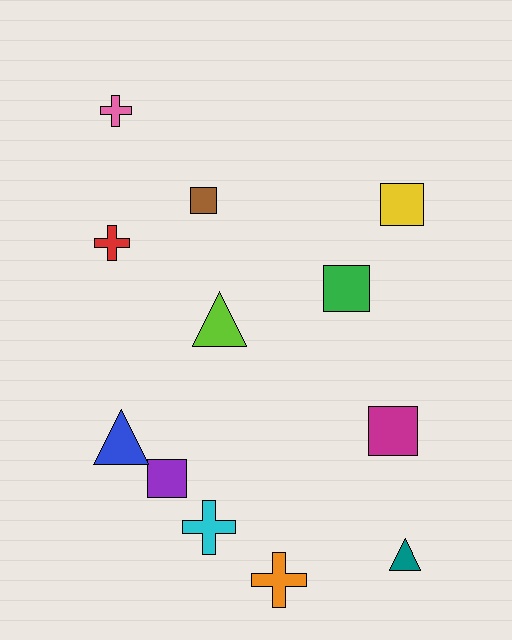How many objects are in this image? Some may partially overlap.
There are 12 objects.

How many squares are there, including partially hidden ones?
There are 5 squares.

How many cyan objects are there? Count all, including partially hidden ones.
There is 1 cyan object.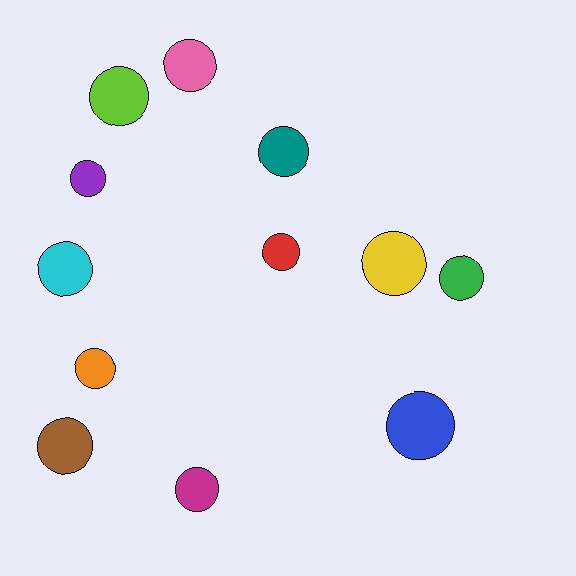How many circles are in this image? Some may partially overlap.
There are 12 circles.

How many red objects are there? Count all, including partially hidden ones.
There is 1 red object.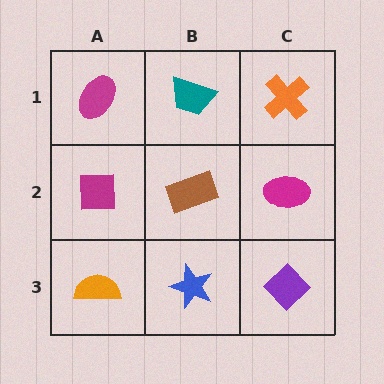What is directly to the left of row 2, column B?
A magenta square.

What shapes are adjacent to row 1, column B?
A brown rectangle (row 2, column B), a magenta ellipse (row 1, column A), an orange cross (row 1, column C).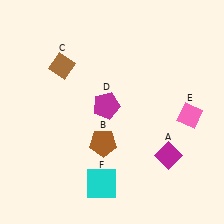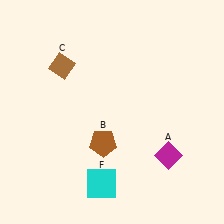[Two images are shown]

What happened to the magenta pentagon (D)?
The magenta pentagon (D) was removed in Image 2. It was in the top-left area of Image 1.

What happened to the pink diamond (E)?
The pink diamond (E) was removed in Image 2. It was in the bottom-right area of Image 1.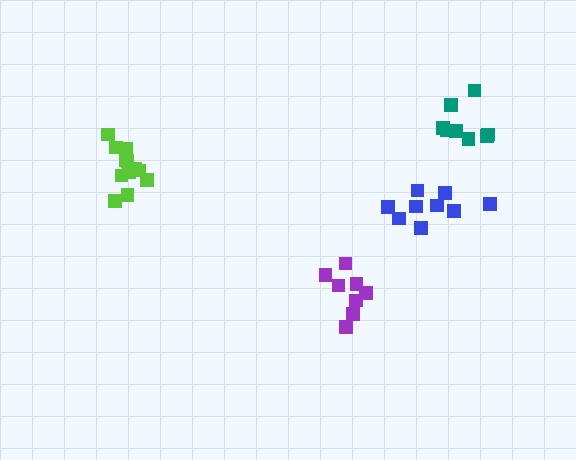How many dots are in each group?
Group 1: 8 dots, Group 2: 8 dots, Group 3: 12 dots, Group 4: 11 dots (39 total).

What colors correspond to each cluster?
The clusters are colored: purple, teal, lime, blue.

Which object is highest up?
The teal cluster is topmost.